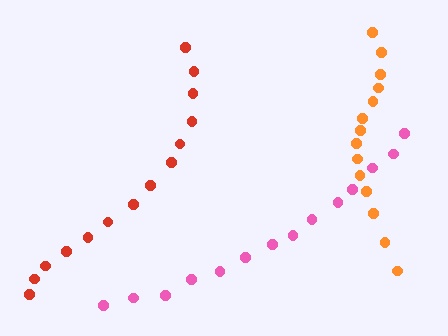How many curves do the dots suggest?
There are 3 distinct paths.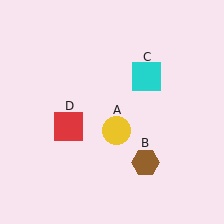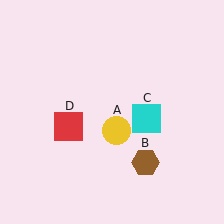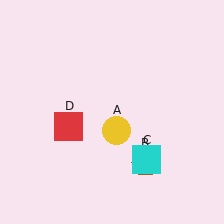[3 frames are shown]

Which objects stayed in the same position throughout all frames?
Yellow circle (object A) and brown hexagon (object B) and red square (object D) remained stationary.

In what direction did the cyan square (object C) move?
The cyan square (object C) moved down.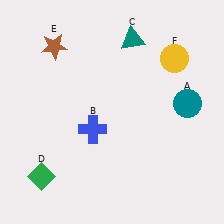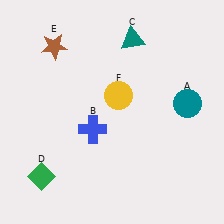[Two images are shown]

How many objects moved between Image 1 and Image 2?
1 object moved between the two images.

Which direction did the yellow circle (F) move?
The yellow circle (F) moved left.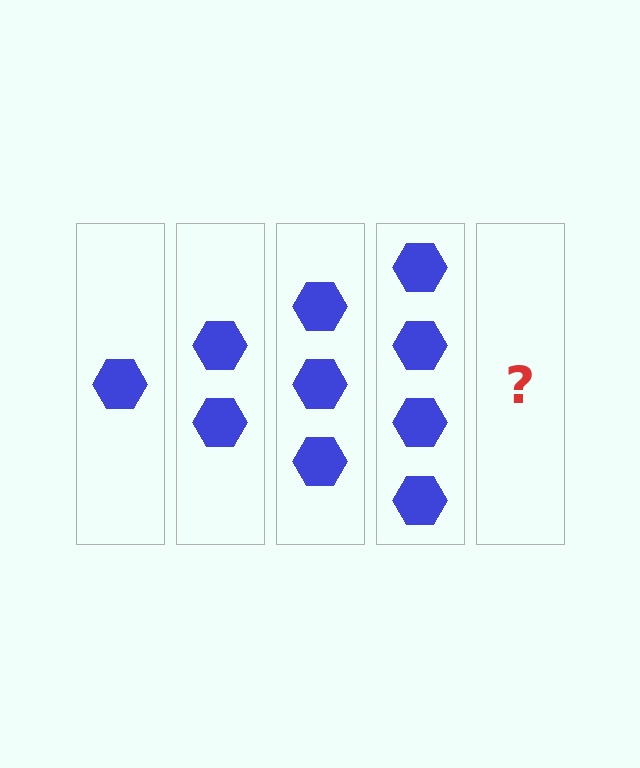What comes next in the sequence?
The next element should be 5 hexagons.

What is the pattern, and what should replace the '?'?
The pattern is that each step adds one more hexagon. The '?' should be 5 hexagons.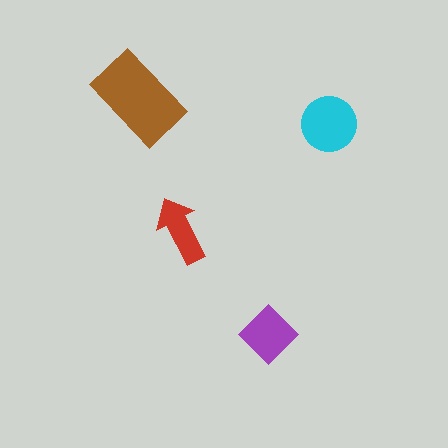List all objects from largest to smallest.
The brown rectangle, the cyan circle, the purple diamond, the red arrow.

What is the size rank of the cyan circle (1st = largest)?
2nd.